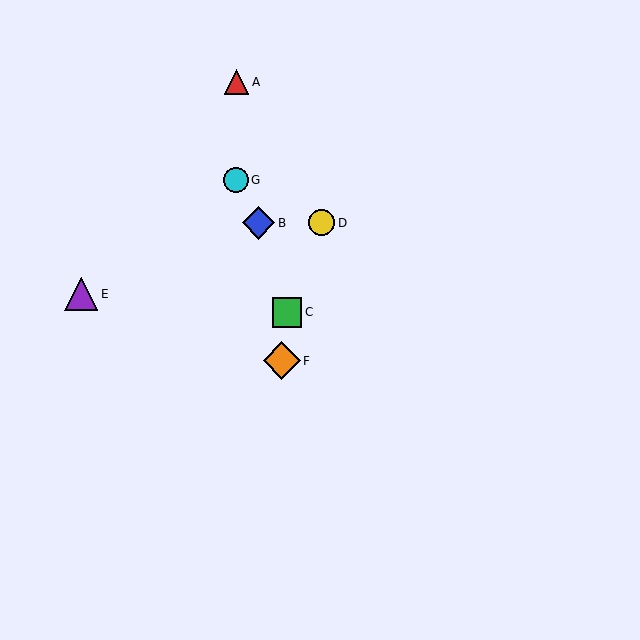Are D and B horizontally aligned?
Yes, both are at y≈223.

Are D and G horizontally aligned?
No, D is at y≈223 and G is at y≈180.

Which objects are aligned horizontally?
Objects B, D are aligned horizontally.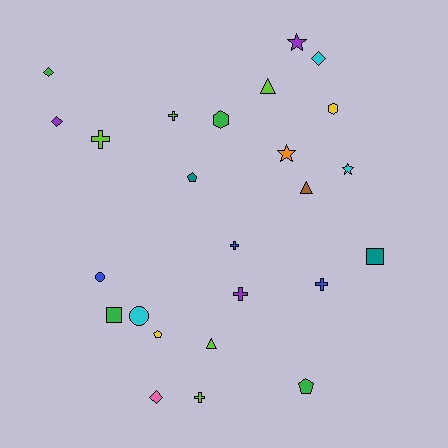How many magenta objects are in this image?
There are no magenta objects.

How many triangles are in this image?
There are 3 triangles.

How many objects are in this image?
There are 25 objects.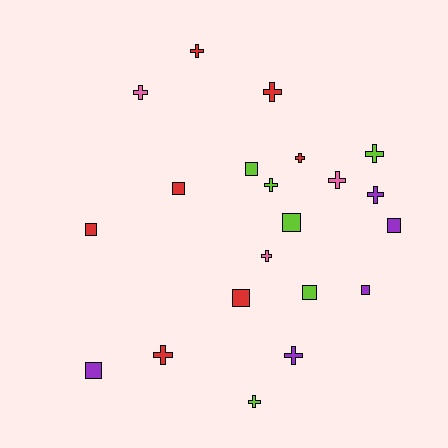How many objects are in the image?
There are 21 objects.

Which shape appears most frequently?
Cross, with 12 objects.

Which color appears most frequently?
Red, with 7 objects.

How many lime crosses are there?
There are 3 lime crosses.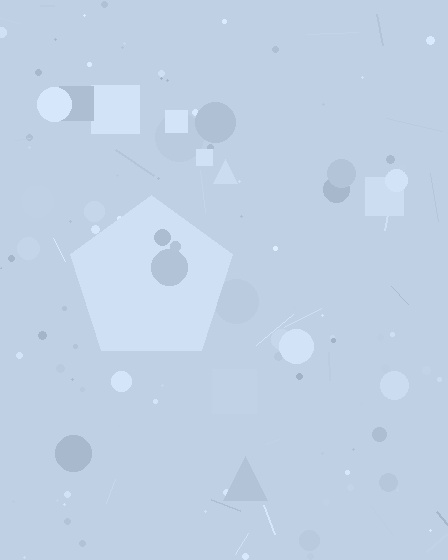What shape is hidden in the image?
A pentagon is hidden in the image.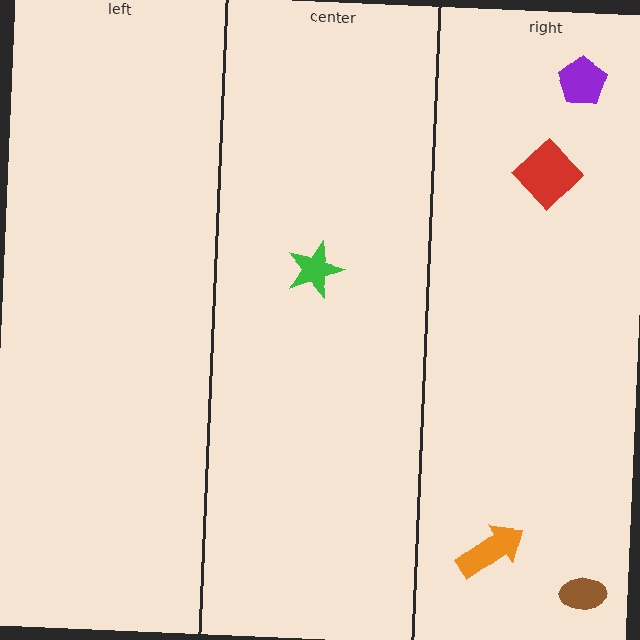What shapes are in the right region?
The purple pentagon, the orange arrow, the brown ellipse, the red diamond.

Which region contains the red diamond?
The right region.